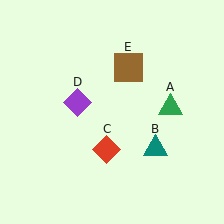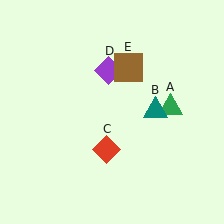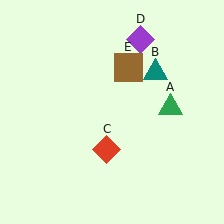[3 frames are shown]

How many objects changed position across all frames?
2 objects changed position: teal triangle (object B), purple diamond (object D).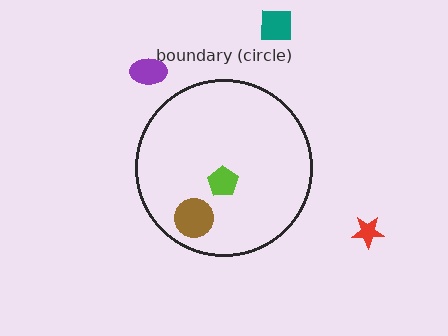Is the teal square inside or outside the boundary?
Outside.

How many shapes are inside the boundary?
2 inside, 3 outside.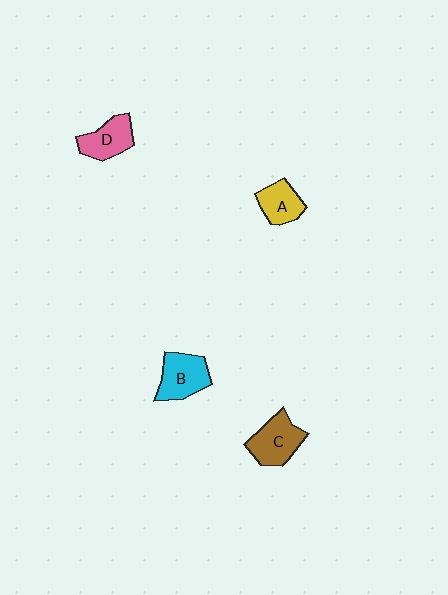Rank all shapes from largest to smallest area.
From largest to smallest: C (brown), B (cyan), D (pink), A (yellow).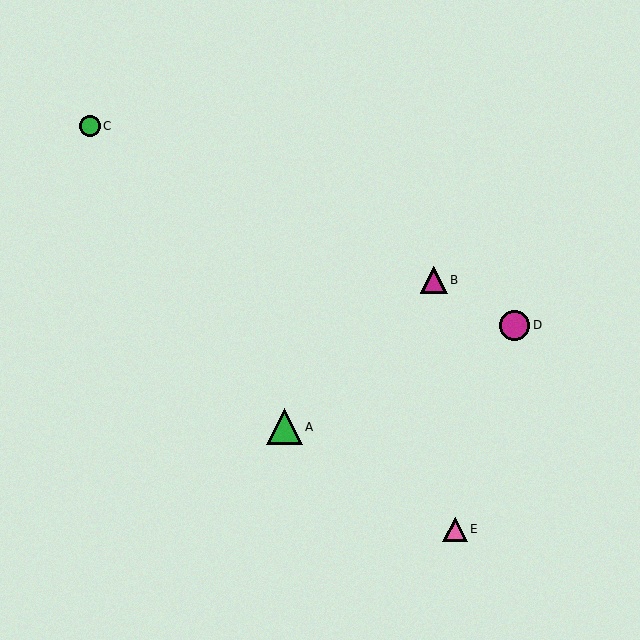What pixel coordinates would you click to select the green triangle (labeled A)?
Click at (284, 427) to select the green triangle A.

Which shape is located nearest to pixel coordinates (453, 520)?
The pink triangle (labeled E) at (455, 529) is nearest to that location.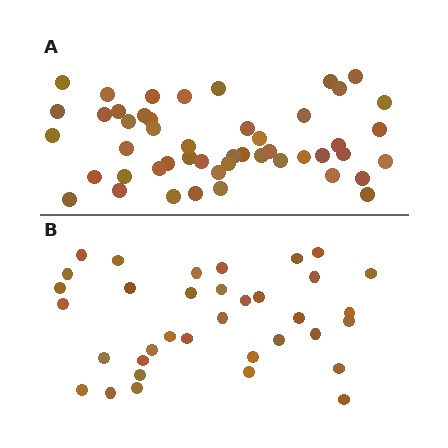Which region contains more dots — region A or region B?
Region A (the top region) has more dots.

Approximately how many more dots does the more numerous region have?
Region A has approximately 15 more dots than region B.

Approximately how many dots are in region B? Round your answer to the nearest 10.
About 40 dots. (The exact count is 35, which rounds to 40.)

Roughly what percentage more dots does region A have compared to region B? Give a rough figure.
About 40% more.